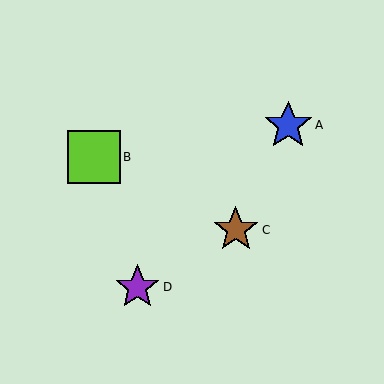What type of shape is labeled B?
Shape B is a lime square.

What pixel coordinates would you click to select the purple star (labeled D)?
Click at (137, 287) to select the purple star D.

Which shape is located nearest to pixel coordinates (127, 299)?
The purple star (labeled D) at (137, 287) is nearest to that location.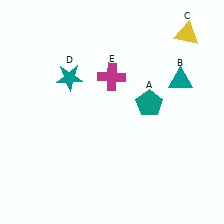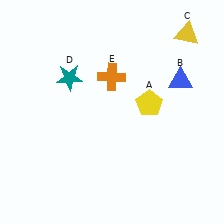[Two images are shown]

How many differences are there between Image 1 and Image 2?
There are 3 differences between the two images.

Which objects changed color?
A changed from teal to yellow. B changed from teal to blue. E changed from magenta to orange.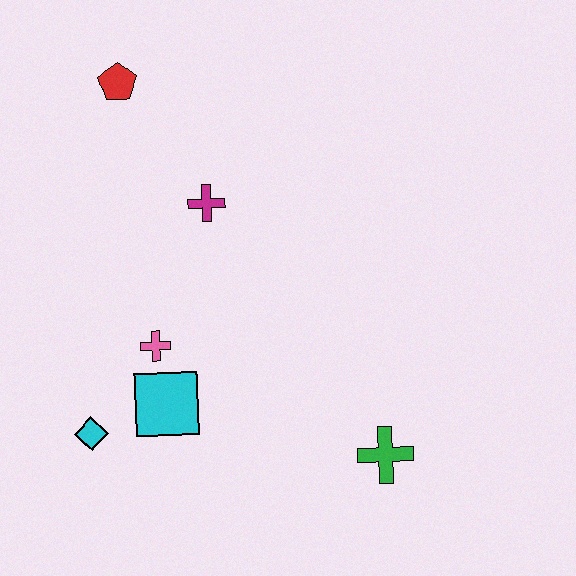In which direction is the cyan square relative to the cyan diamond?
The cyan square is to the right of the cyan diamond.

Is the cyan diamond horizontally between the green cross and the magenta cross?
No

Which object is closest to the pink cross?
The cyan square is closest to the pink cross.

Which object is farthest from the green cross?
The red pentagon is farthest from the green cross.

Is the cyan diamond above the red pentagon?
No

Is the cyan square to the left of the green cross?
Yes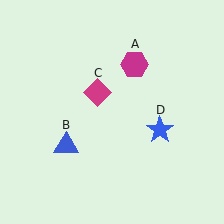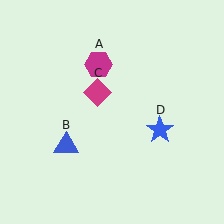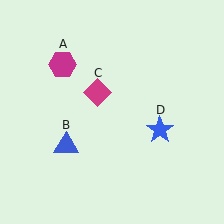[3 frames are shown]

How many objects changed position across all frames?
1 object changed position: magenta hexagon (object A).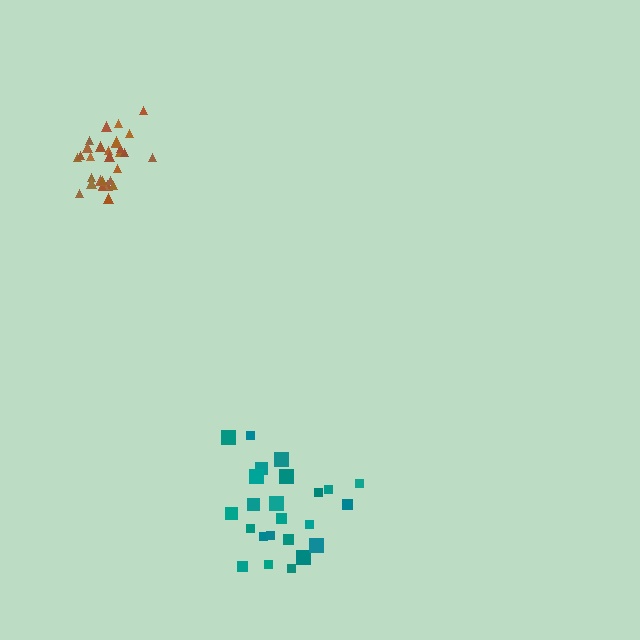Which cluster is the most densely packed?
Brown.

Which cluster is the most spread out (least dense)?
Teal.